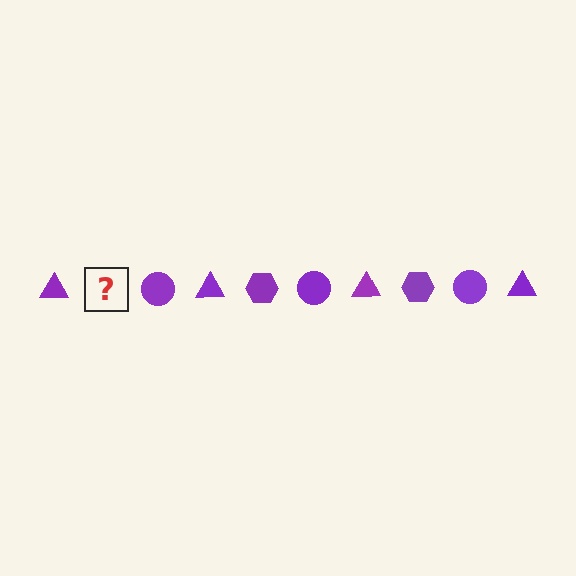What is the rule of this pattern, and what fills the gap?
The rule is that the pattern cycles through triangle, hexagon, circle shapes in purple. The gap should be filled with a purple hexagon.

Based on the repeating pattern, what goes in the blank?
The blank should be a purple hexagon.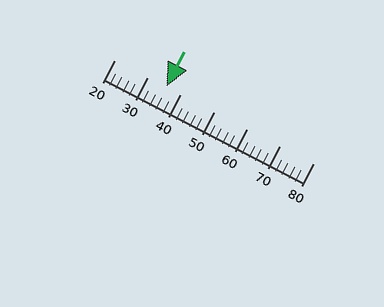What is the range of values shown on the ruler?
The ruler shows values from 20 to 80.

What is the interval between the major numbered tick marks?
The major tick marks are spaced 10 units apart.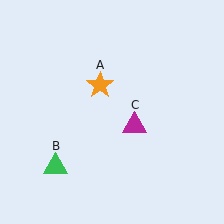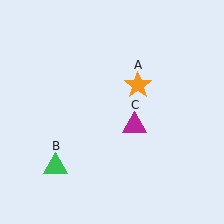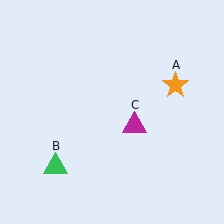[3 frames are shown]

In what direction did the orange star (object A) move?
The orange star (object A) moved right.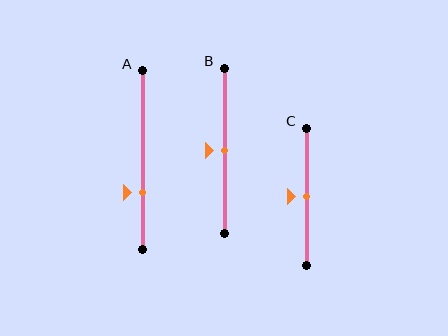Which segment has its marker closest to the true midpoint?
Segment B has its marker closest to the true midpoint.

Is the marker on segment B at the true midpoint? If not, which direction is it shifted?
Yes, the marker on segment B is at the true midpoint.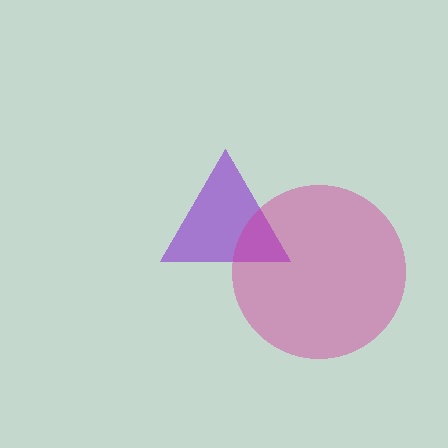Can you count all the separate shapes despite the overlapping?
Yes, there are 2 separate shapes.